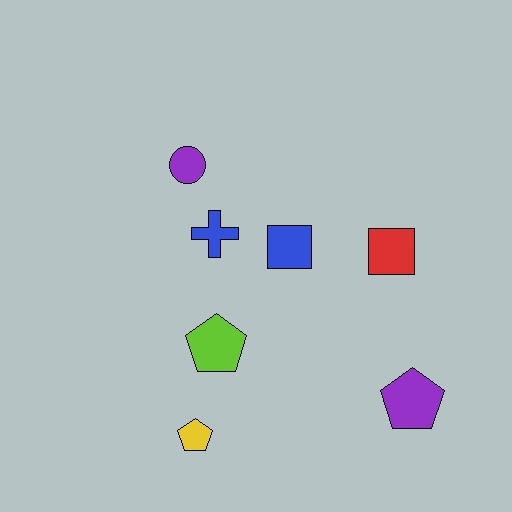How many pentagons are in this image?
There are 3 pentagons.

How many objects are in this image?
There are 7 objects.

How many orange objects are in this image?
There are no orange objects.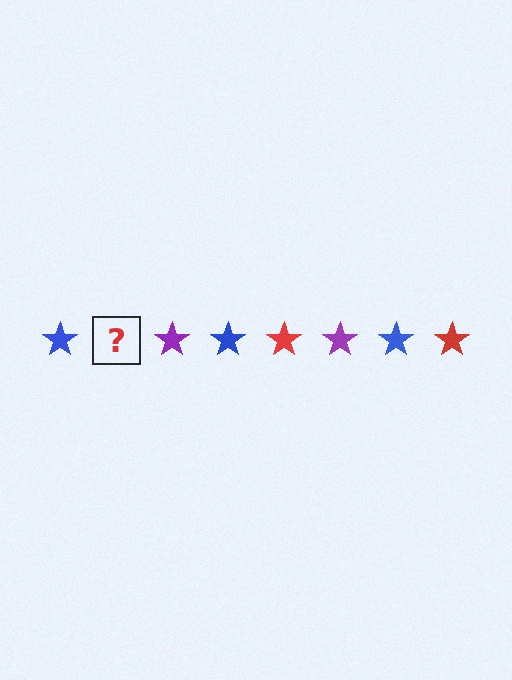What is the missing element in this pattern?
The missing element is a red star.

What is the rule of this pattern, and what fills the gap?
The rule is that the pattern cycles through blue, red, purple stars. The gap should be filled with a red star.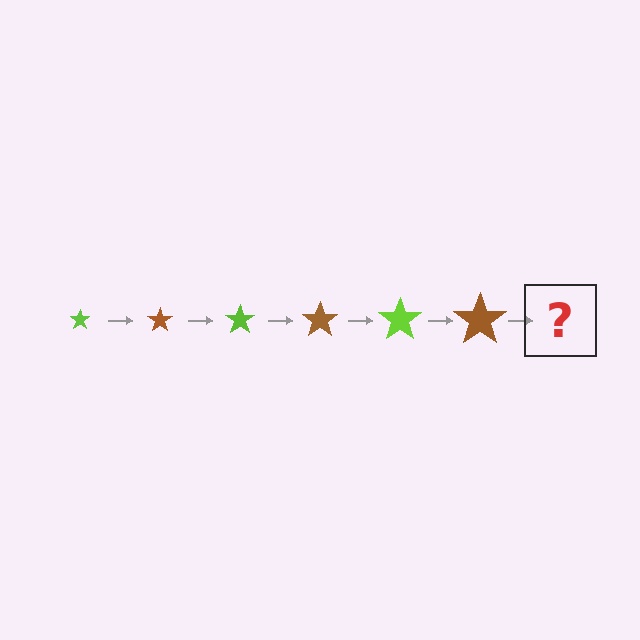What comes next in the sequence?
The next element should be a lime star, larger than the previous one.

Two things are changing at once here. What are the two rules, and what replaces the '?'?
The two rules are that the star grows larger each step and the color cycles through lime and brown. The '?' should be a lime star, larger than the previous one.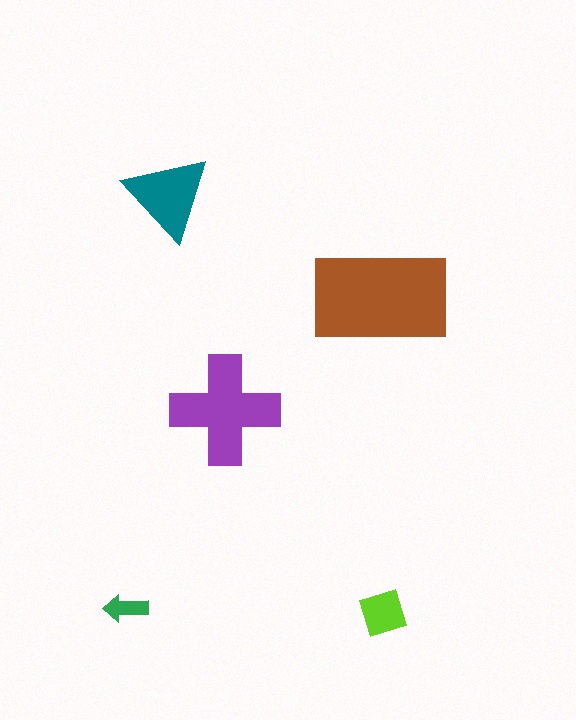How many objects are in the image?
There are 5 objects in the image.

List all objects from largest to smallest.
The brown rectangle, the purple cross, the teal triangle, the lime diamond, the green arrow.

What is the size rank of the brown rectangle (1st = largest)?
1st.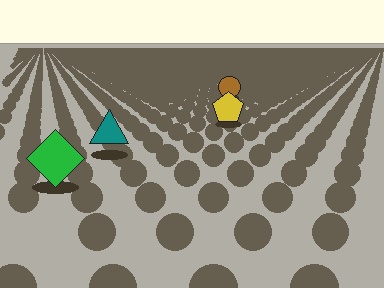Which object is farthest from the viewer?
The brown circle is farthest from the viewer. It appears smaller and the ground texture around it is denser.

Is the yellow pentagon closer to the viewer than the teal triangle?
No. The teal triangle is closer — you can tell from the texture gradient: the ground texture is coarser near it.